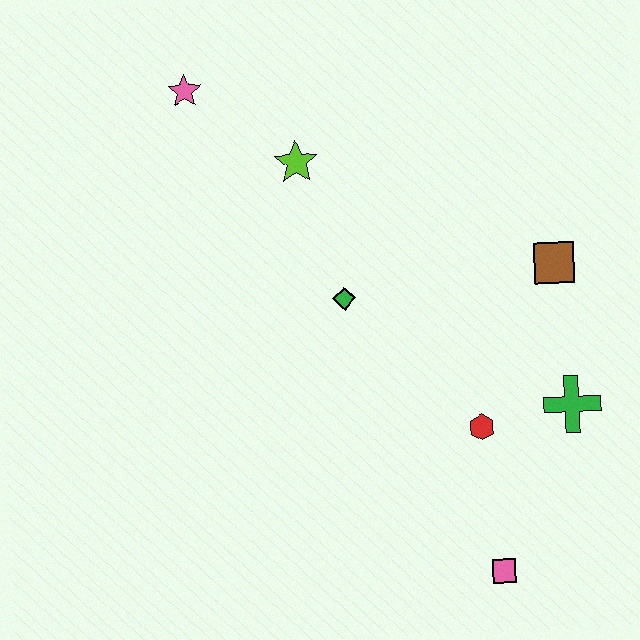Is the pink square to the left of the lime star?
No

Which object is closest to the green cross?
The red hexagon is closest to the green cross.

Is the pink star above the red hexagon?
Yes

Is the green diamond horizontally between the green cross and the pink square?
No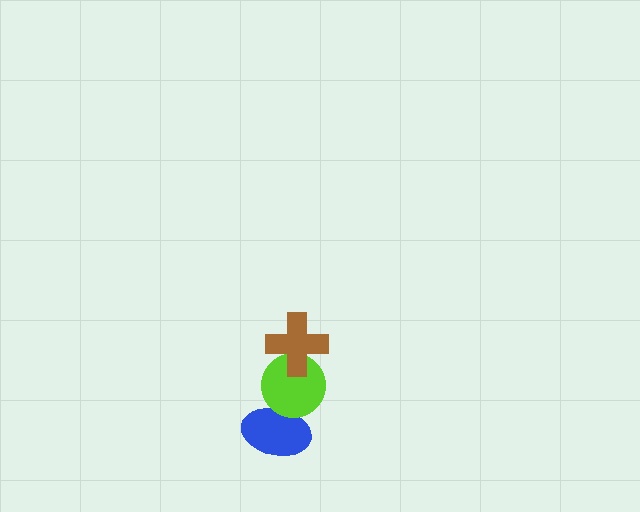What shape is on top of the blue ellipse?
The lime circle is on top of the blue ellipse.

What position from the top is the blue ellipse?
The blue ellipse is 3rd from the top.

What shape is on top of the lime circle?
The brown cross is on top of the lime circle.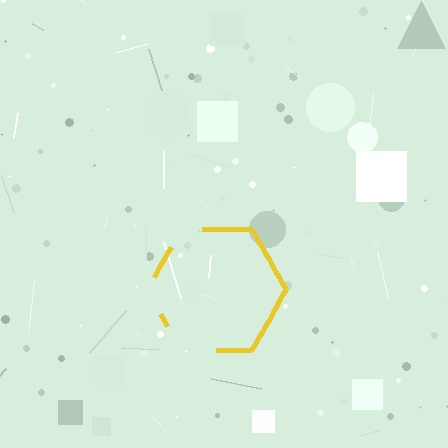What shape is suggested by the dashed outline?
The dashed outline suggests a hexagon.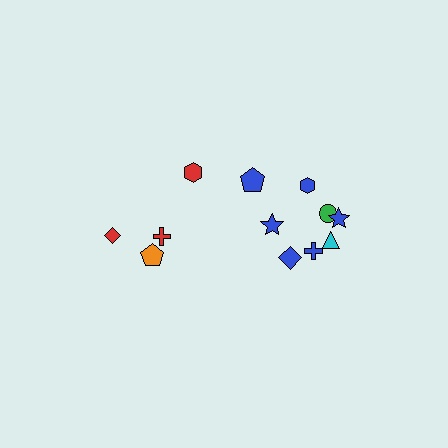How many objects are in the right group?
There are 8 objects.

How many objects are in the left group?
There are 4 objects.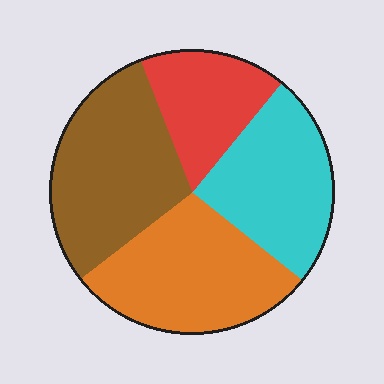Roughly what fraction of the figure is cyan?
Cyan takes up about one quarter (1/4) of the figure.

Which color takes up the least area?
Red, at roughly 15%.